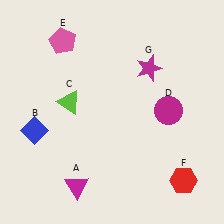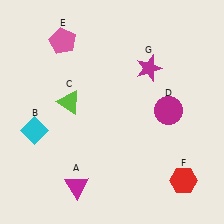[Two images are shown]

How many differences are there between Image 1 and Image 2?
There is 1 difference between the two images.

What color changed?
The diamond (B) changed from blue in Image 1 to cyan in Image 2.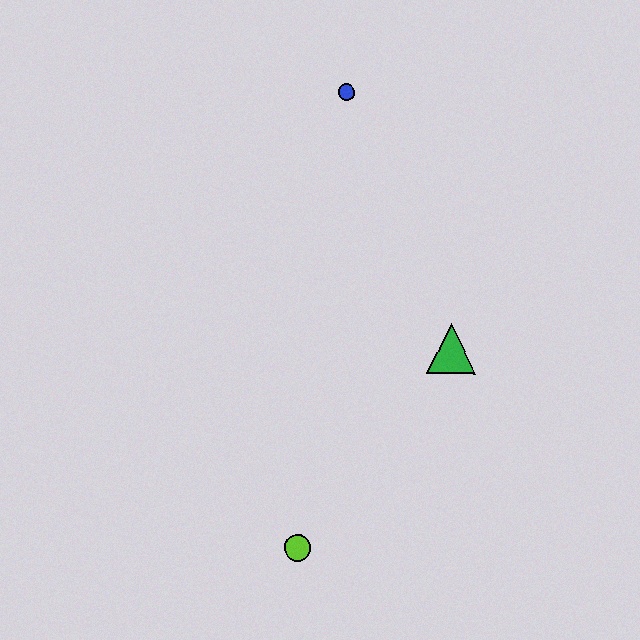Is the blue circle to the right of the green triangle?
No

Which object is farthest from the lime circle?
The blue circle is farthest from the lime circle.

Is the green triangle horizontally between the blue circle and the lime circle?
No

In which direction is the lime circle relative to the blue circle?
The lime circle is below the blue circle.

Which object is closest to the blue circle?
The green triangle is closest to the blue circle.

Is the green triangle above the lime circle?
Yes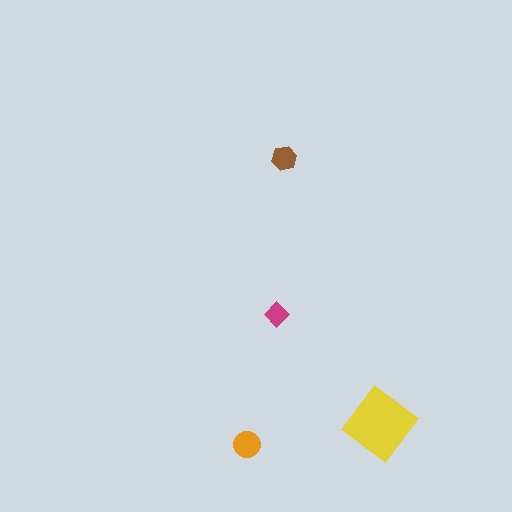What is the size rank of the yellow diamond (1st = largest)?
1st.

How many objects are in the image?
There are 4 objects in the image.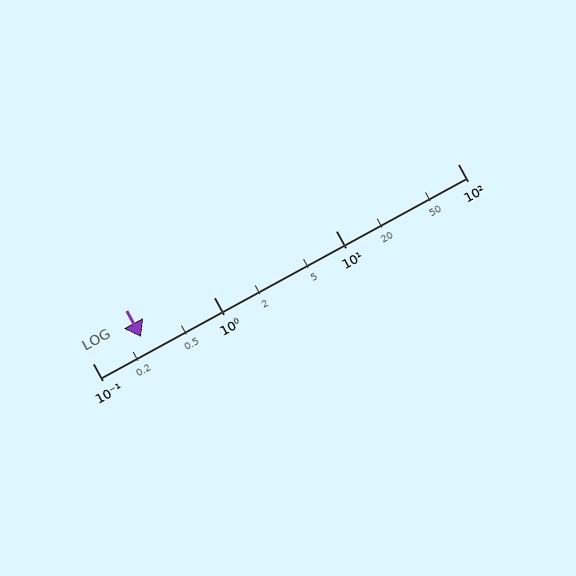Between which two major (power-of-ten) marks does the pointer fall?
The pointer is between 0.1 and 1.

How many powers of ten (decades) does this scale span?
The scale spans 3 decades, from 0.1 to 100.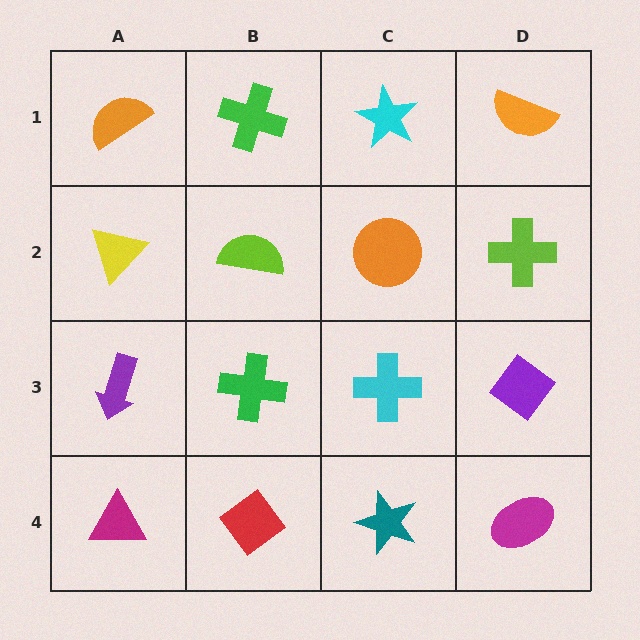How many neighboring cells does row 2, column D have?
3.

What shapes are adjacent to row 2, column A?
An orange semicircle (row 1, column A), a purple arrow (row 3, column A), a lime semicircle (row 2, column B).